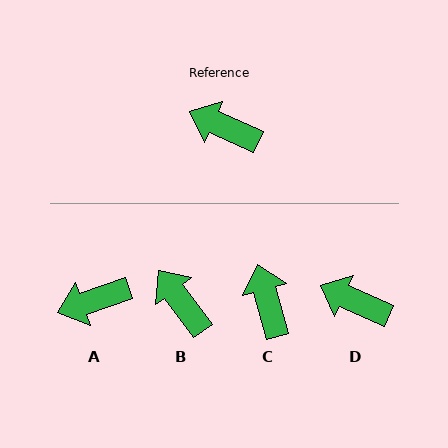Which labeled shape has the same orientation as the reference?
D.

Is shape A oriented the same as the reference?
No, it is off by about 43 degrees.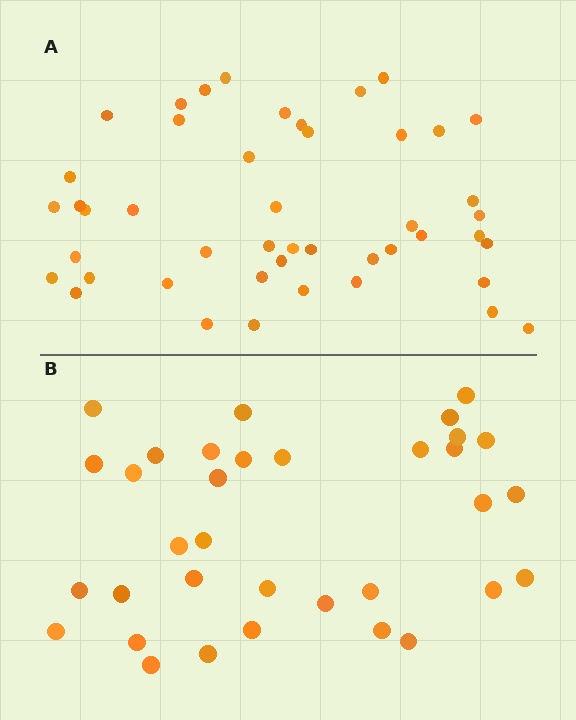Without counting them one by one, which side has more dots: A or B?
Region A (the top region) has more dots.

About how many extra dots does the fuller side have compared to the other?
Region A has roughly 12 or so more dots than region B.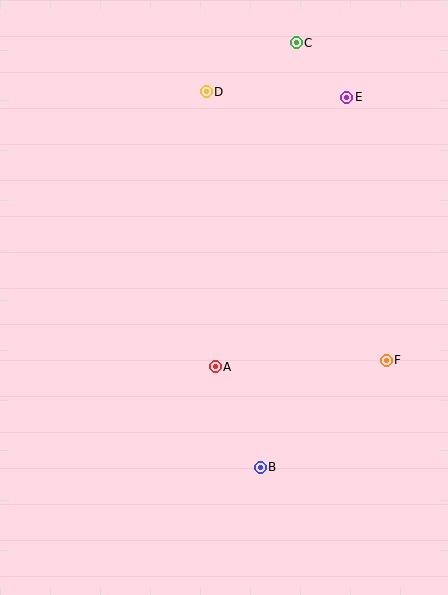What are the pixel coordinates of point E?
Point E is at (347, 97).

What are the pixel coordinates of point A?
Point A is at (215, 367).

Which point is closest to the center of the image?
Point A at (215, 367) is closest to the center.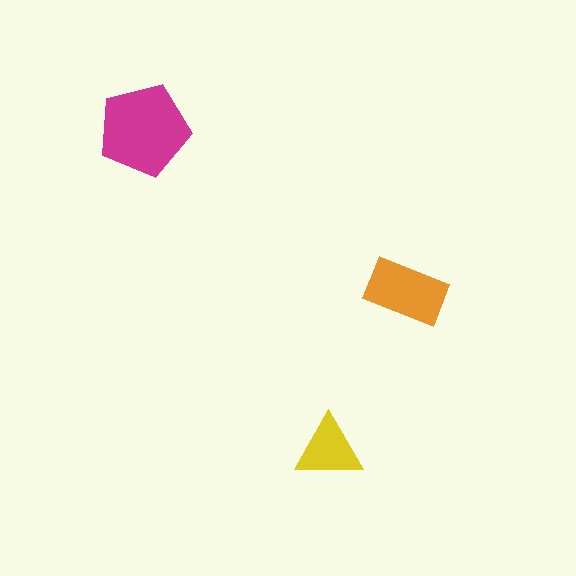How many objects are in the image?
There are 3 objects in the image.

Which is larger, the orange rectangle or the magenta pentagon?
The magenta pentagon.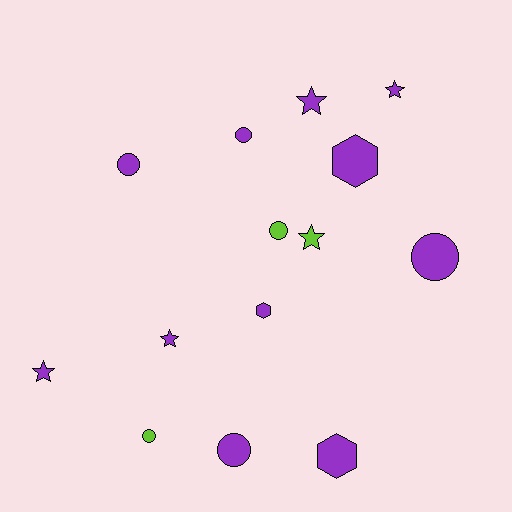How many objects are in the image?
There are 14 objects.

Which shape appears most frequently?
Circle, with 6 objects.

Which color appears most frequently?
Purple, with 11 objects.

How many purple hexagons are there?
There are 3 purple hexagons.